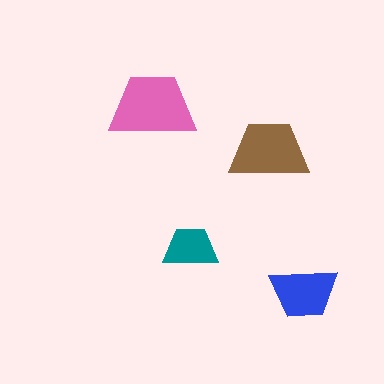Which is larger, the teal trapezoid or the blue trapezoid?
The blue one.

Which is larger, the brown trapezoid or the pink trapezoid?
The pink one.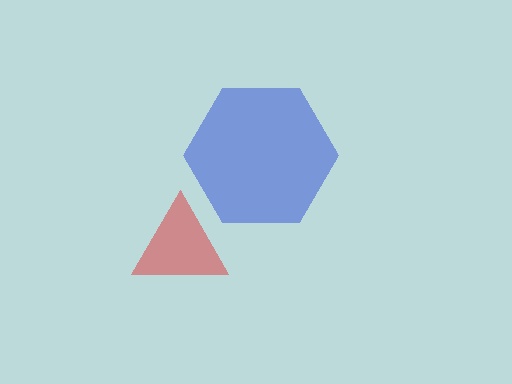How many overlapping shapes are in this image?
There are 2 overlapping shapes in the image.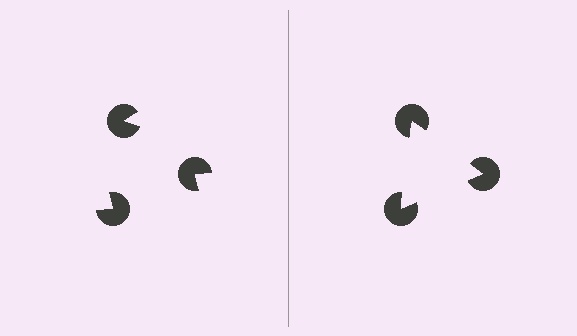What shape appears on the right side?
An illusory triangle.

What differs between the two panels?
The pac-man discs are positioned identically on both sides; only the wedge orientations differ. On the right they align to a triangle; on the left they are misaligned.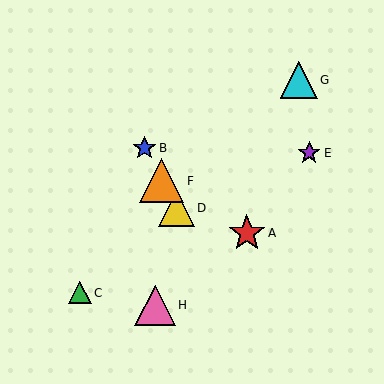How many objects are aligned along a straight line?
3 objects (B, D, F) are aligned along a straight line.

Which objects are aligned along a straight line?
Objects B, D, F are aligned along a straight line.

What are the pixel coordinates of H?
Object H is at (155, 305).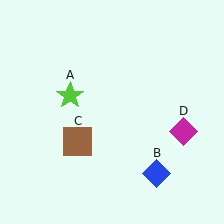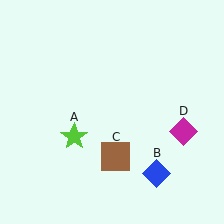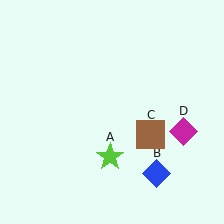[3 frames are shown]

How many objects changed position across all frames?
2 objects changed position: lime star (object A), brown square (object C).